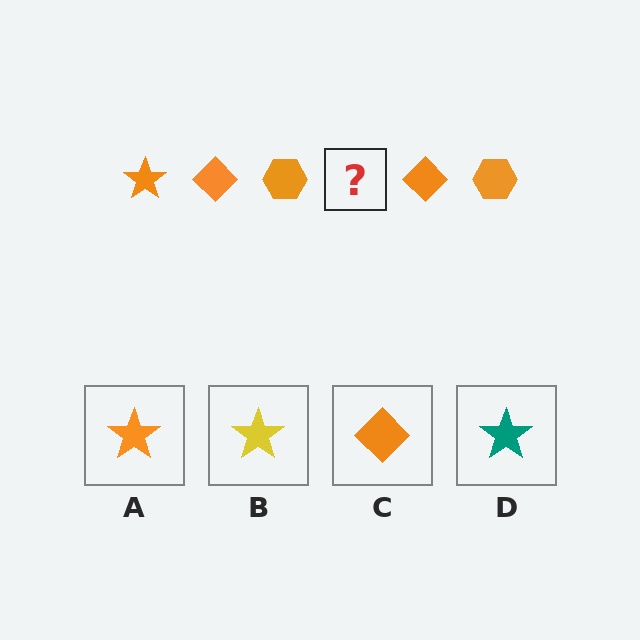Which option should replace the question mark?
Option A.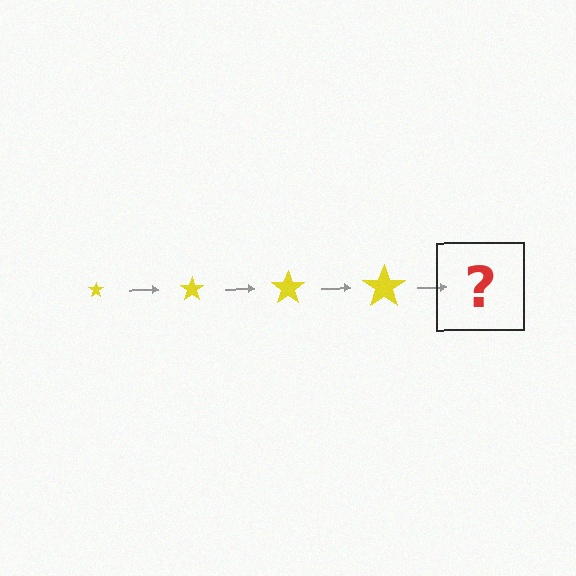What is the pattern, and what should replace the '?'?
The pattern is that the star gets progressively larger each step. The '?' should be a yellow star, larger than the previous one.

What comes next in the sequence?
The next element should be a yellow star, larger than the previous one.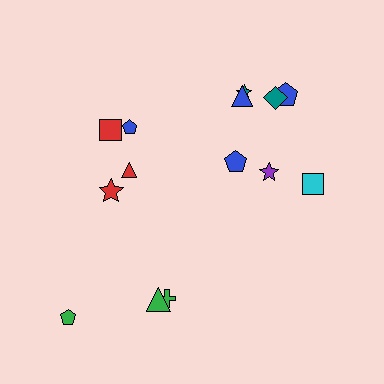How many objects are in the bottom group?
There are 3 objects.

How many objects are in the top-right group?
There are 7 objects.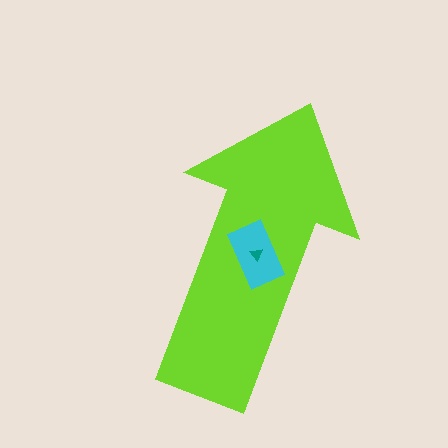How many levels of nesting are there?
3.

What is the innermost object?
The teal triangle.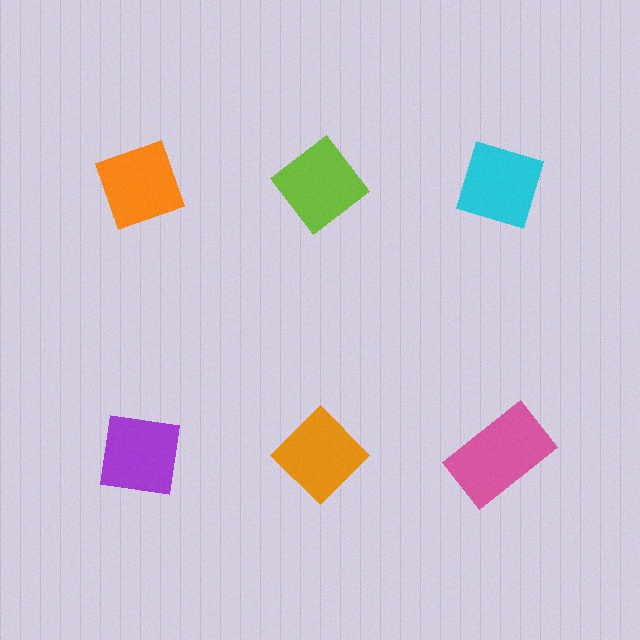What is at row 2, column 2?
An orange diamond.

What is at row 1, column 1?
An orange diamond.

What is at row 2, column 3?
A pink rectangle.